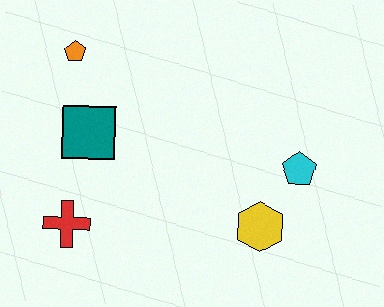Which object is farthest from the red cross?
The cyan pentagon is farthest from the red cross.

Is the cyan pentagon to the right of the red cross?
Yes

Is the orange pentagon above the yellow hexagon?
Yes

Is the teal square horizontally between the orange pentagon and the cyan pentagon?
Yes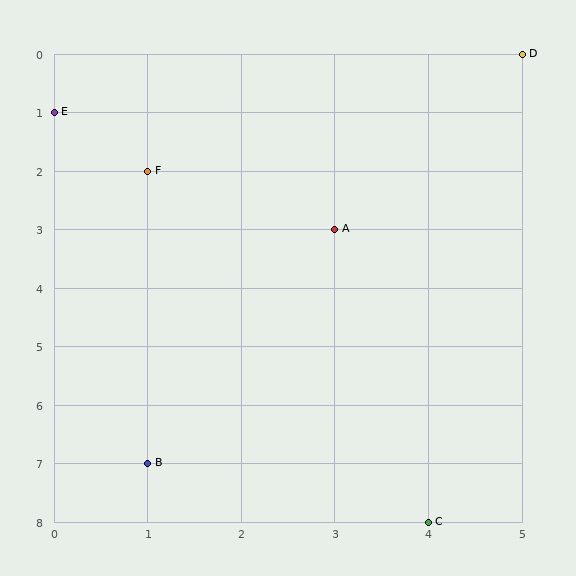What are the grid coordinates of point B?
Point B is at grid coordinates (1, 7).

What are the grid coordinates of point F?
Point F is at grid coordinates (1, 2).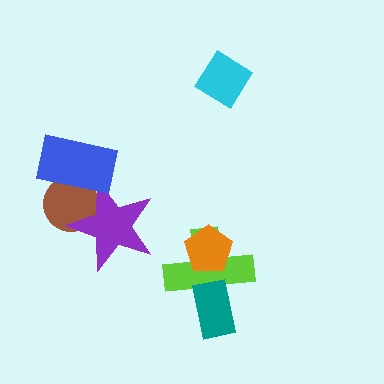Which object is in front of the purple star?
The blue rectangle is in front of the purple star.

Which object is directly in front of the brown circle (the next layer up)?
The purple star is directly in front of the brown circle.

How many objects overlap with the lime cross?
2 objects overlap with the lime cross.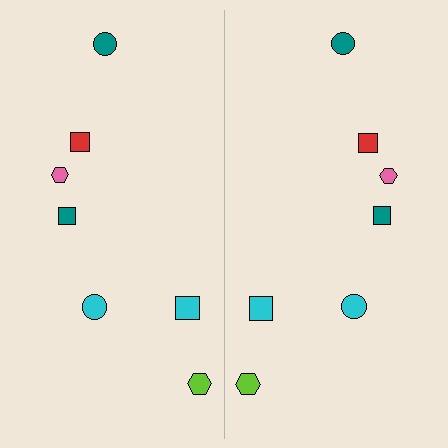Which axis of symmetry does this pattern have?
The pattern has a vertical axis of symmetry running through the center of the image.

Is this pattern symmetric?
Yes, this pattern has bilateral (reflection) symmetry.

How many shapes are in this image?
There are 14 shapes in this image.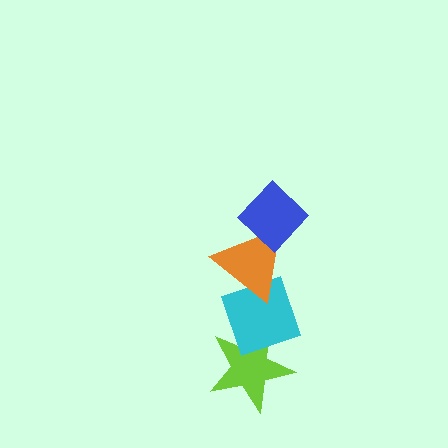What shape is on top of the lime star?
The cyan diamond is on top of the lime star.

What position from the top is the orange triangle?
The orange triangle is 2nd from the top.